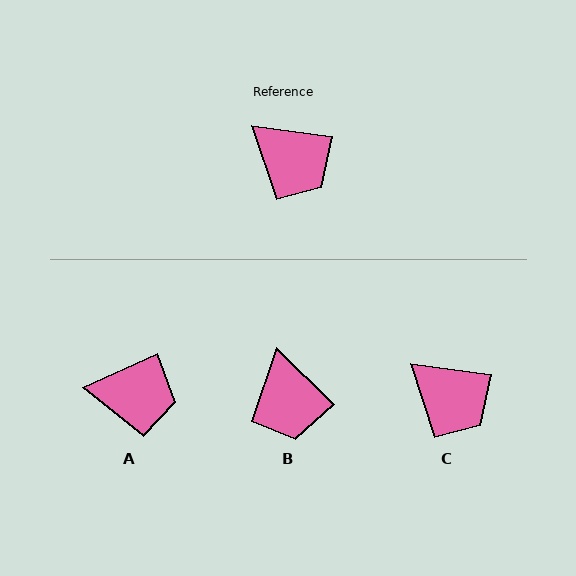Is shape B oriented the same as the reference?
No, it is off by about 37 degrees.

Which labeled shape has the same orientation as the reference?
C.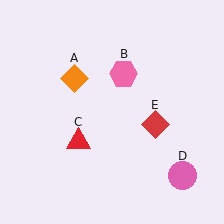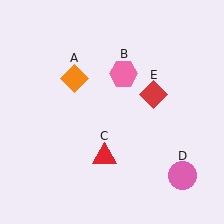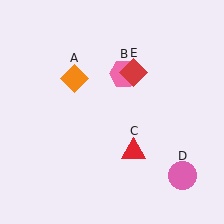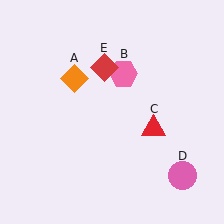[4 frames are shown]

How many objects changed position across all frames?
2 objects changed position: red triangle (object C), red diamond (object E).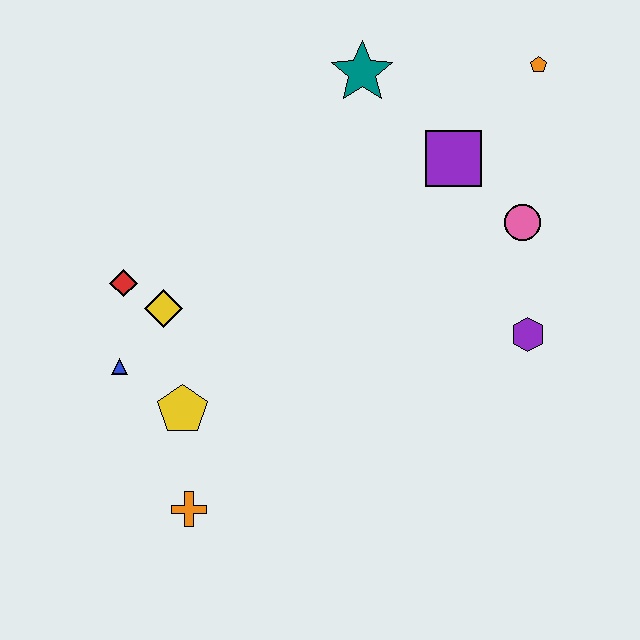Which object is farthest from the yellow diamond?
The orange pentagon is farthest from the yellow diamond.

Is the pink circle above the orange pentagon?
No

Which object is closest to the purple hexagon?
The pink circle is closest to the purple hexagon.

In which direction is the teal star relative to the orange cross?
The teal star is above the orange cross.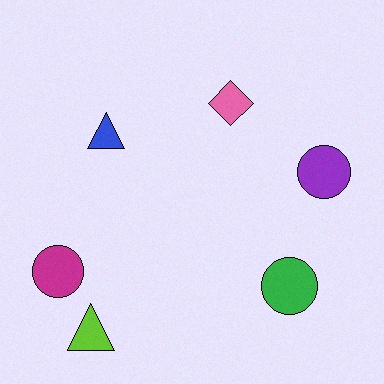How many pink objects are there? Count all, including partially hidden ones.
There is 1 pink object.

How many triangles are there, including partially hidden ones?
There are 2 triangles.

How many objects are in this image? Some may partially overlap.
There are 6 objects.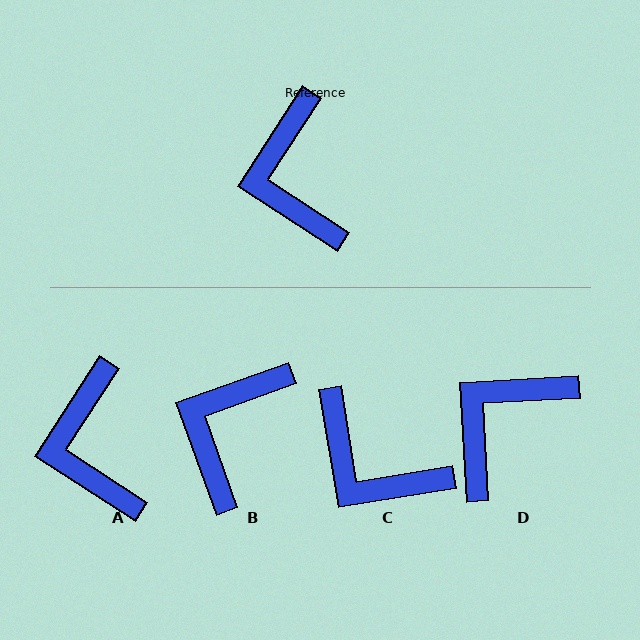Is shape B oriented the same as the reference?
No, it is off by about 37 degrees.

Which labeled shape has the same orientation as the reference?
A.